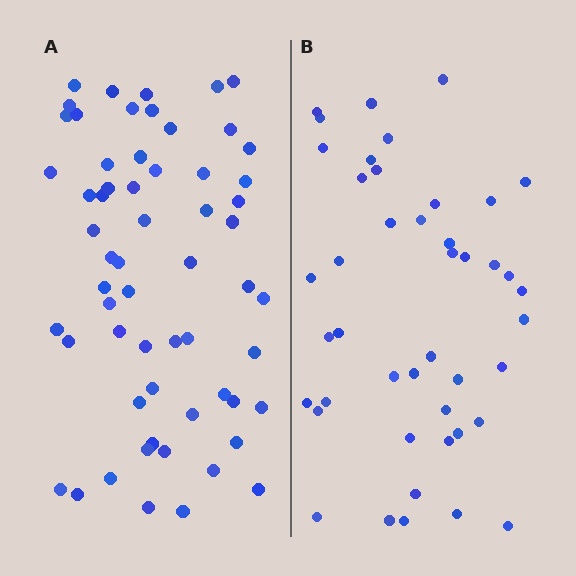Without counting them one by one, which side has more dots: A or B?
Region A (the left region) has more dots.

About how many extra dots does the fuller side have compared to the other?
Region A has approximately 15 more dots than region B.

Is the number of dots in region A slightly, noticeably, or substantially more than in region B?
Region A has noticeably more, but not dramatically so. The ratio is roughly 1.4 to 1.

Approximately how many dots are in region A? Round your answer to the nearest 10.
About 60 dots.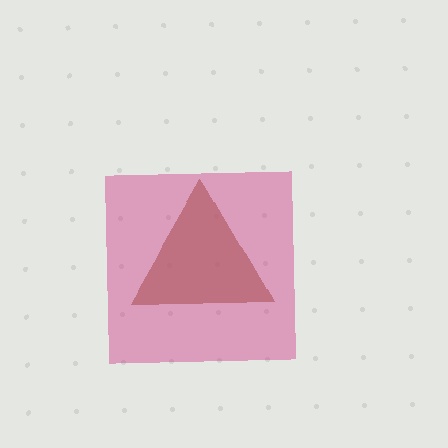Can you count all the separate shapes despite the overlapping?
Yes, there are 2 separate shapes.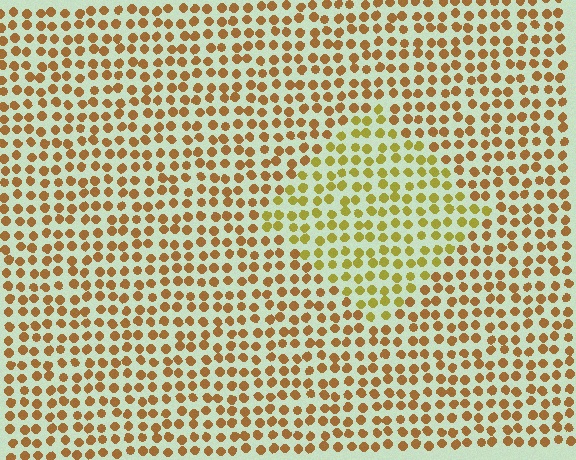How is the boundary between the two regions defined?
The boundary is defined purely by a slight shift in hue (about 30 degrees). Spacing, size, and orientation are identical on both sides.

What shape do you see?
I see a diamond.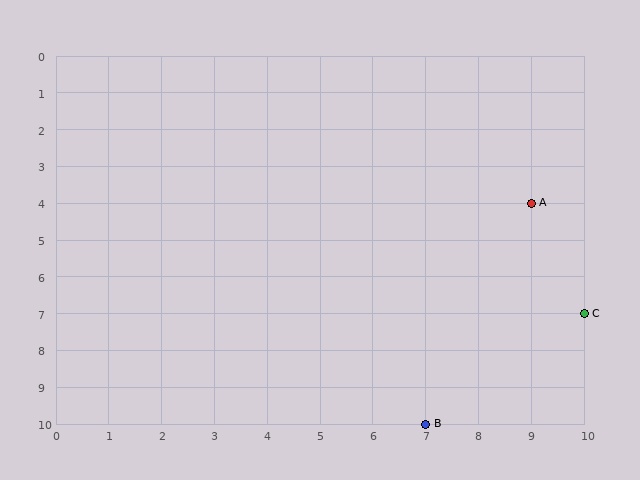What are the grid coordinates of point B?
Point B is at grid coordinates (7, 10).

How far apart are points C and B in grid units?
Points C and B are 3 columns and 3 rows apart (about 4.2 grid units diagonally).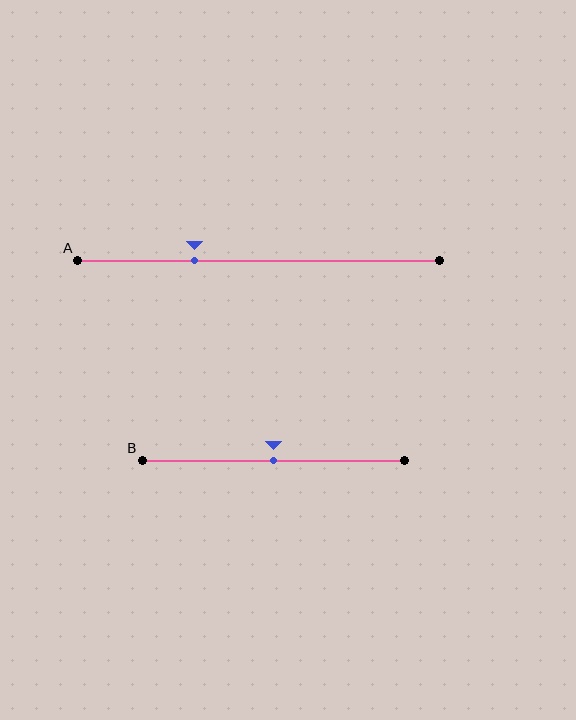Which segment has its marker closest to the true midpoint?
Segment B has its marker closest to the true midpoint.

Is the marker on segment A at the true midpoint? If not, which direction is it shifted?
No, the marker on segment A is shifted to the left by about 18% of the segment length.